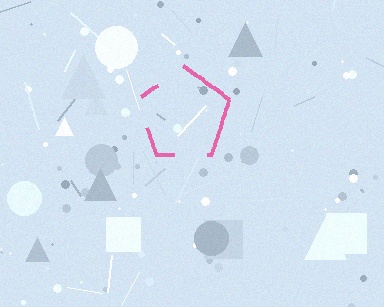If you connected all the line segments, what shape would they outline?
They would outline a pentagon.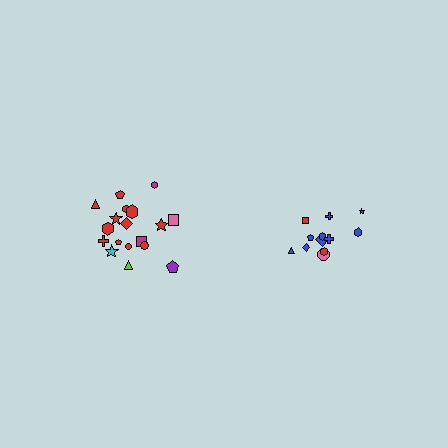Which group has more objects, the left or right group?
The left group.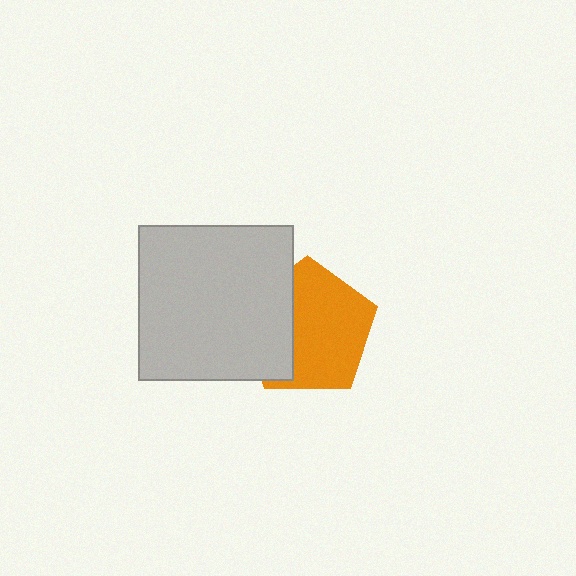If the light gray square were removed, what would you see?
You would see the complete orange pentagon.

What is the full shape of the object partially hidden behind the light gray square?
The partially hidden object is an orange pentagon.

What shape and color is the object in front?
The object in front is a light gray square.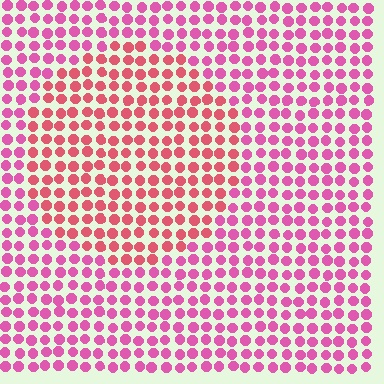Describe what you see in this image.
The image is filled with small pink elements in a uniform arrangement. A circle-shaped region is visible where the elements are tinted to a slightly different hue, forming a subtle color boundary.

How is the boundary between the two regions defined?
The boundary is defined purely by a slight shift in hue (about 28 degrees). Spacing, size, and orientation are identical on both sides.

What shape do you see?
I see a circle.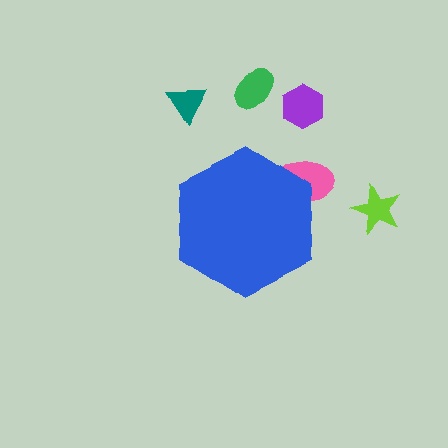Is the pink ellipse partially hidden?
Yes, the pink ellipse is partially hidden behind the blue hexagon.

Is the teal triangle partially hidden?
No, the teal triangle is fully visible.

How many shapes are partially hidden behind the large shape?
1 shape is partially hidden.